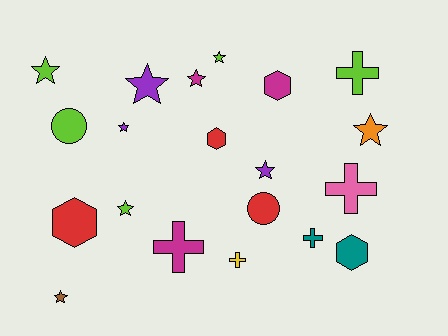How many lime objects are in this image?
There are 5 lime objects.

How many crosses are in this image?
There are 5 crosses.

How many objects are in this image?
There are 20 objects.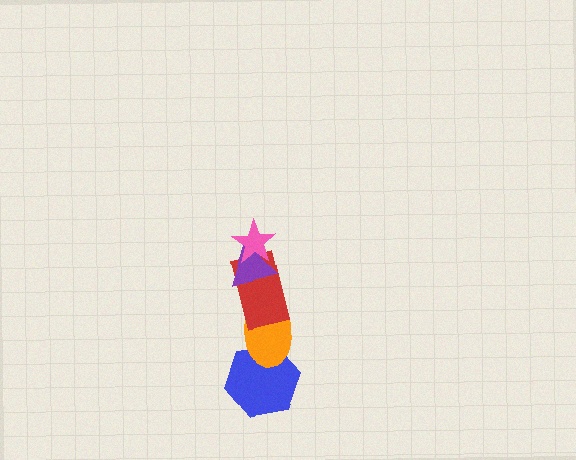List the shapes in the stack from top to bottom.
From top to bottom: the pink star, the purple triangle, the red rectangle, the orange ellipse, the blue hexagon.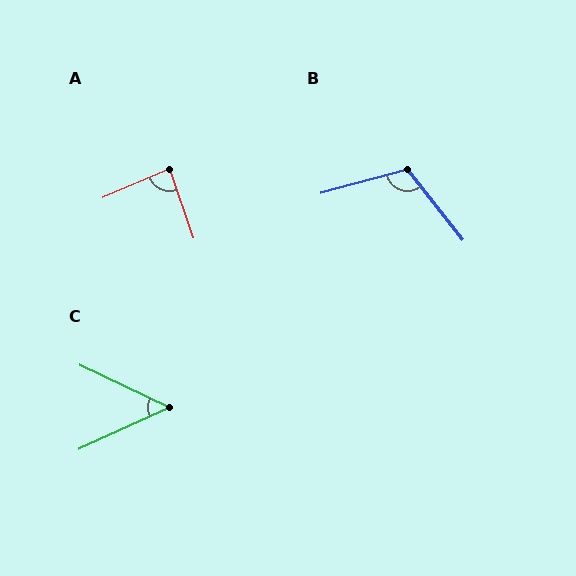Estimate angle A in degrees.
Approximately 86 degrees.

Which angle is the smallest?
C, at approximately 50 degrees.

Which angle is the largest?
B, at approximately 114 degrees.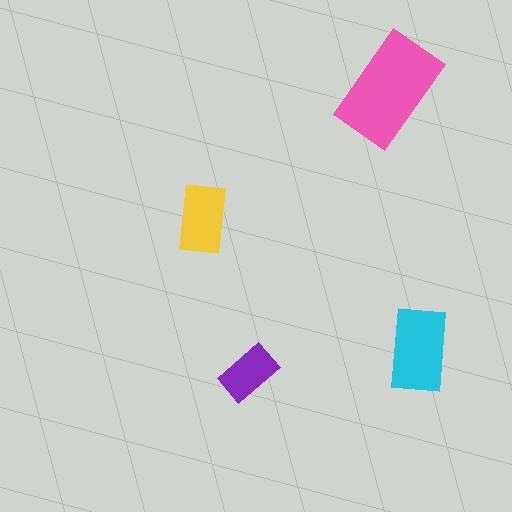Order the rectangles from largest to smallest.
the pink one, the cyan one, the yellow one, the purple one.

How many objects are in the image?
There are 4 objects in the image.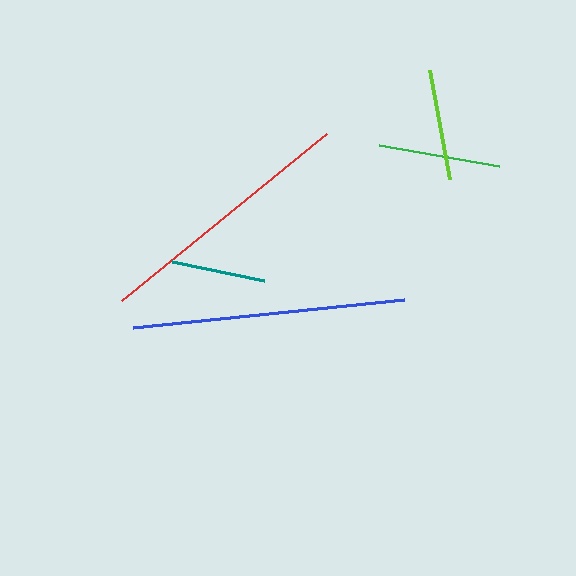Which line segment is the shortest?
The teal line is the shortest at approximately 93 pixels.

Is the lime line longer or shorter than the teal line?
The lime line is longer than the teal line.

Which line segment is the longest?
The blue line is the longest at approximately 272 pixels.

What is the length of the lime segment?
The lime segment is approximately 111 pixels long.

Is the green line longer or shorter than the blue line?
The blue line is longer than the green line.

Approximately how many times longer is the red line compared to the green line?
The red line is approximately 2.2 times the length of the green line.